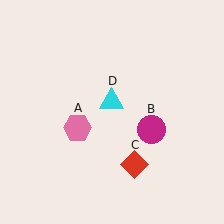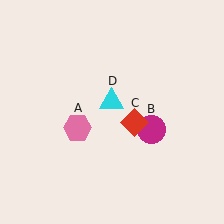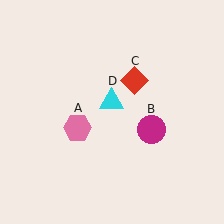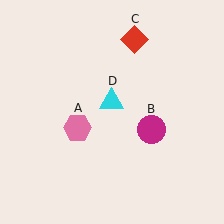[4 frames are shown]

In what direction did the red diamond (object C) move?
The red diamond (object C) moved up.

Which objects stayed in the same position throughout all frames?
Pink hexagon (object A) and magenta circle (object B) and cyan triangle (object D) remained stationary.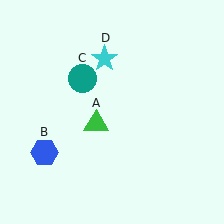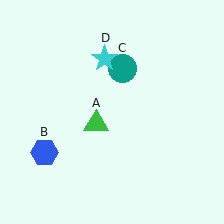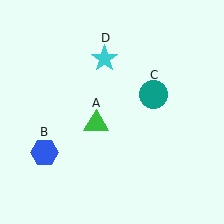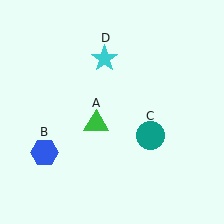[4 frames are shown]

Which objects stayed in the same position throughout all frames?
Green triangle (object A) and blue hexagon (object B) and cyan star (object D) remained stationary.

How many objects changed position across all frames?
1 object changed position: teal circle (object C).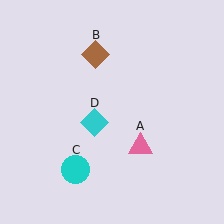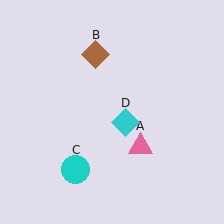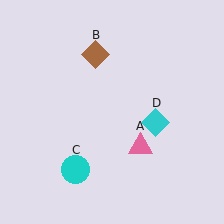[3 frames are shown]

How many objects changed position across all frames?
1 object changed position: cyan diamond (object D).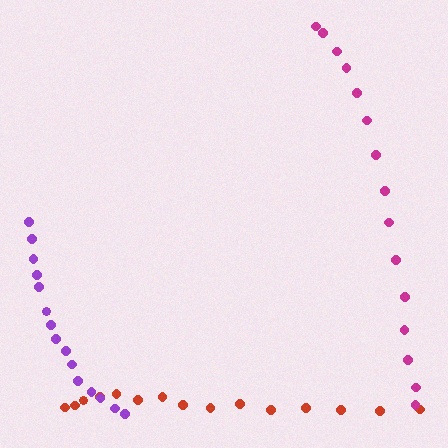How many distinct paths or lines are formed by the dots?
There are 3 distinct paths.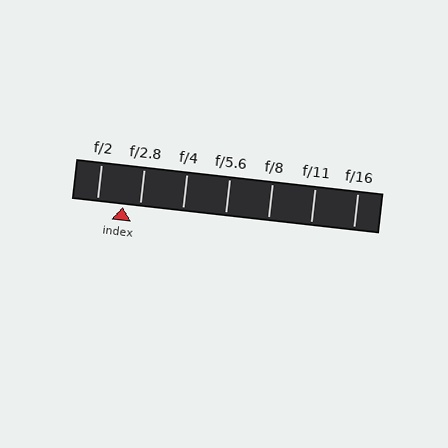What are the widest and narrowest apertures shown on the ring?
The widest aperture shown is f/2 and the narrowest is f/16.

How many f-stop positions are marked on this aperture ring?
There are 7 f-stop positions marked.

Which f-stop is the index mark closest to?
The index mark is closest to f/2.8.